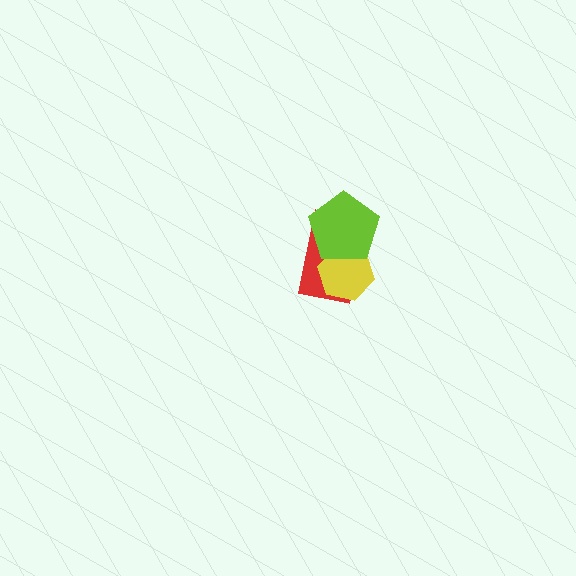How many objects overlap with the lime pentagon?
2 objects overlap with the lime pentagon.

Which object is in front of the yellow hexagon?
The lime pentagon is in front of the yellow hexagon.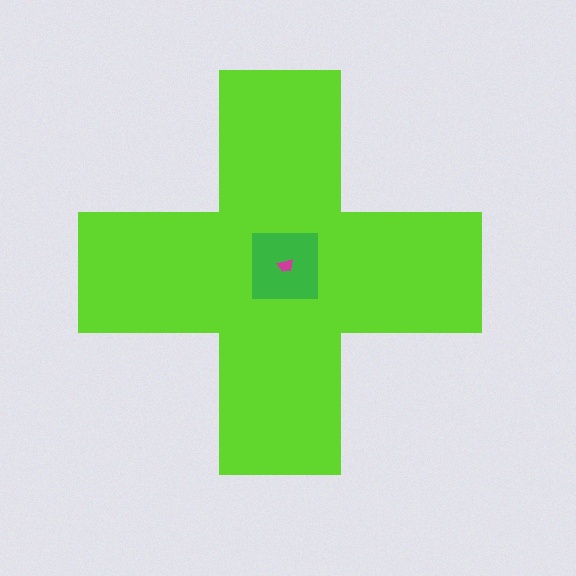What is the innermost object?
The magenta trapezoid.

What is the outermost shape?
The lime cross.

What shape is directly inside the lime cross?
The green square.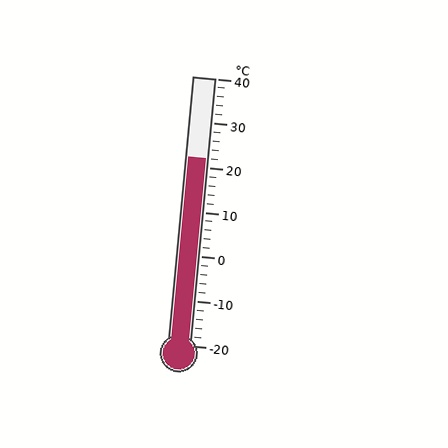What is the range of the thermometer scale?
The thermometer scale ranges from -20°C to 40°C.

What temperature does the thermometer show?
The thermometer shows approximately 22°C.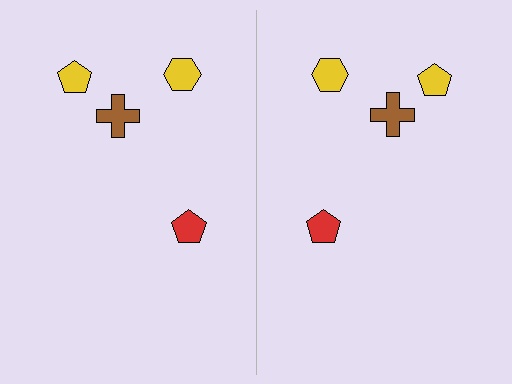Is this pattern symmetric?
Yes, this pattern has bilateral (reflection) symmetry.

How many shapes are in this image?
There are 8 shapes in this image.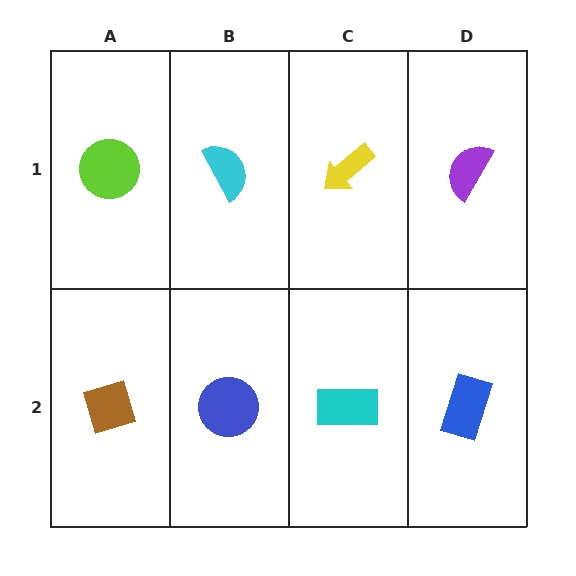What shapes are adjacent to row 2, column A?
A lime circle (row 1, column A), a blue circle (row 2, column B).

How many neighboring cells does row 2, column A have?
2.